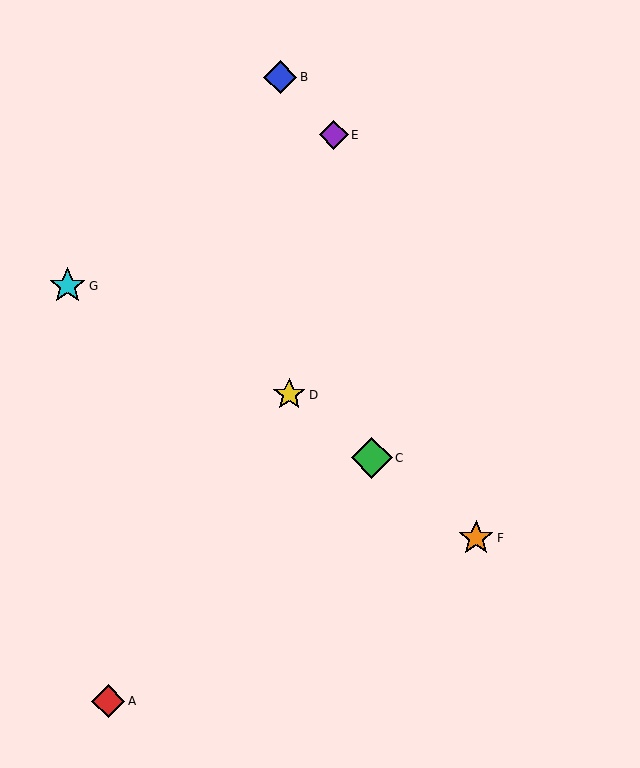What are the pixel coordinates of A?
Object A is at (108, 701).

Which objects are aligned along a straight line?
Objects C, D, F are aligned along a straight line.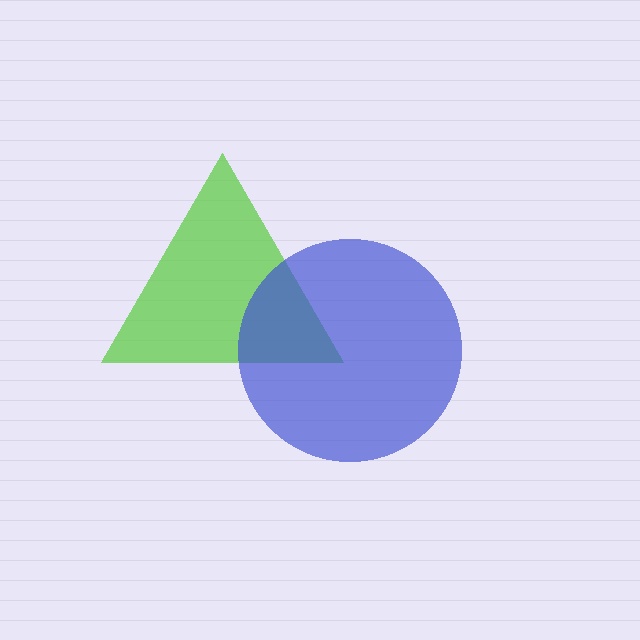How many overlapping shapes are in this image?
There are 2 overlapping shapes in the image.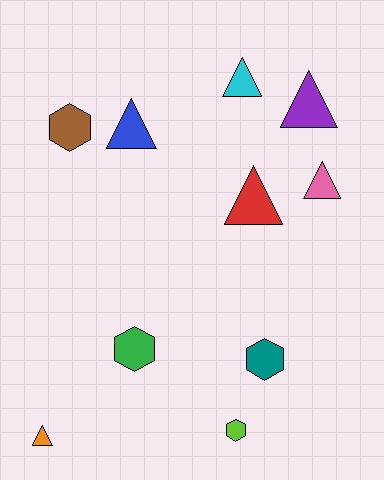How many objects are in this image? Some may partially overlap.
There are 10 objects.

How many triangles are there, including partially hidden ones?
There are 6 triangles.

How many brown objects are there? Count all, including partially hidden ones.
There is 1 brown object.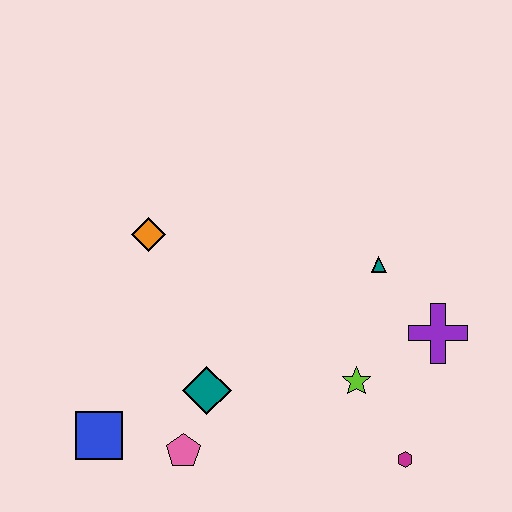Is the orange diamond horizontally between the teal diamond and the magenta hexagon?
No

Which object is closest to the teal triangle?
The purple cross is closest to the teal triangle.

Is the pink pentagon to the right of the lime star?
No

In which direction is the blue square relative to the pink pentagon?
The blue square is to the left of the pink pentagon.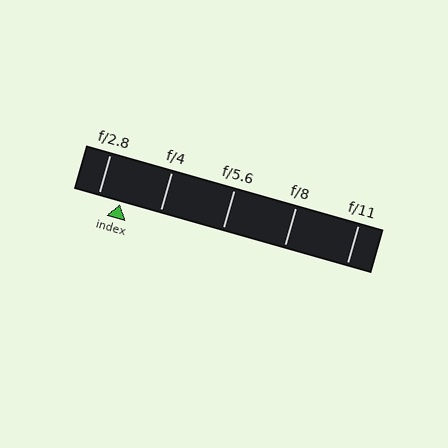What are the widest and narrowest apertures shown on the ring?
The widest aperture shown is f/2.8 and the narrowest is f/11.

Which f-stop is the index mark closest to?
The index mark is closest to f/2.8.